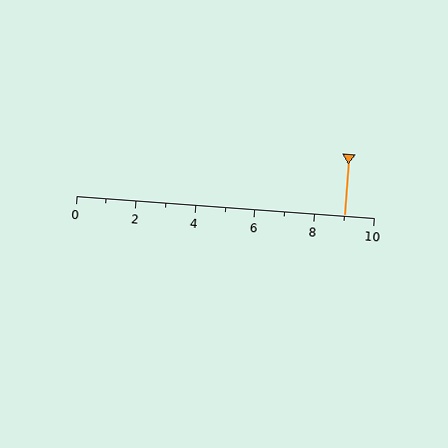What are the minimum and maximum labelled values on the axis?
The axis runs from 0 to 10.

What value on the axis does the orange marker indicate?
The marker indicates approximately 9.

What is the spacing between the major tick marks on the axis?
The major ticks are spaced 2 apart.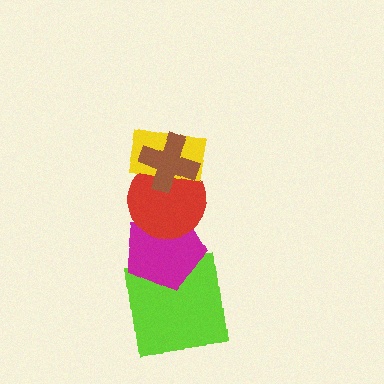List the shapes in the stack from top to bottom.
From top to bottom: the brown cross, the yellow rectangle, the red circle, the magenta pentagon, the lime square.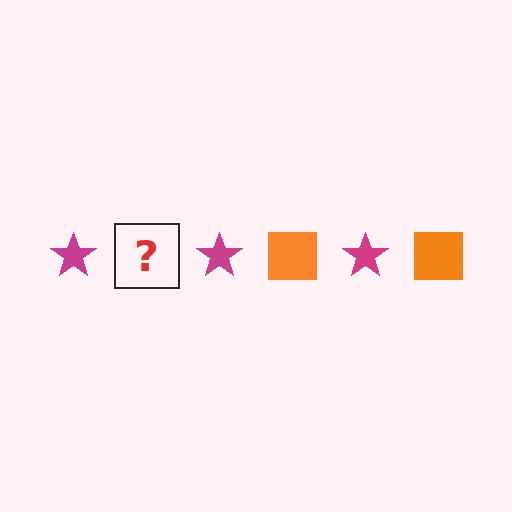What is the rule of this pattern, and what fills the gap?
The rule is that the pattern alternates between magenta star and orange square. The gap should be filled with an orange square.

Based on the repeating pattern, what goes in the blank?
The blank should be an orange square.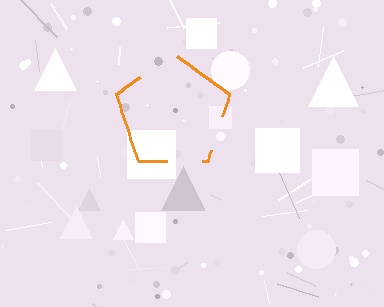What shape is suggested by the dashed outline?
The dashed outline suggests a pentagon.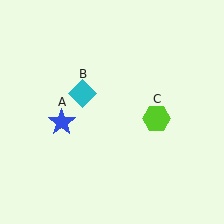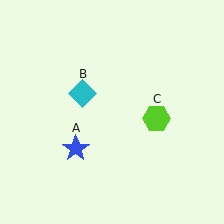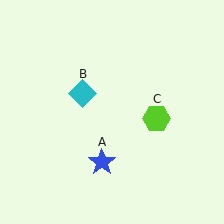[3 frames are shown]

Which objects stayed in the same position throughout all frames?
Cyan diamond (object B) and lime hexagon (object C) remained stationary.